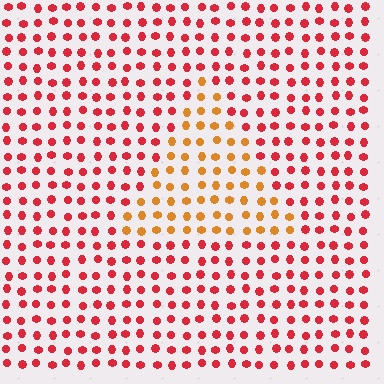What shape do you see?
I see a triangle.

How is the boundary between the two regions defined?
The boundary is defined purely by a slight shift in hue (about 39 degrees). Spacing, size, and orientation are identical on both sides.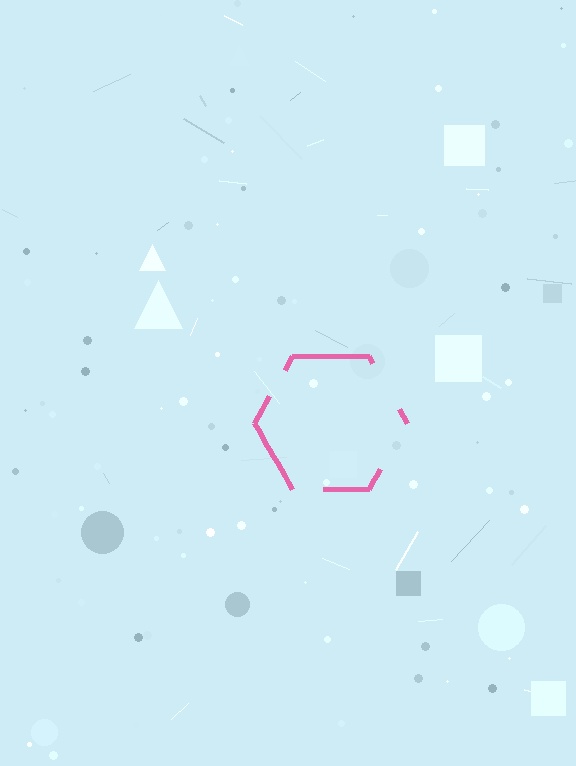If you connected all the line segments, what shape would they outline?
They would outline a hexagon.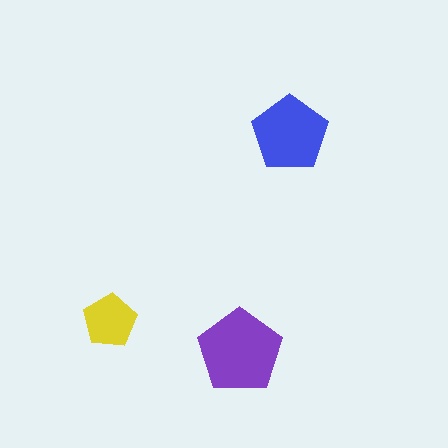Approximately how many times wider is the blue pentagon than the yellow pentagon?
About 1.5 times wider.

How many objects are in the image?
There are 3 objects in the image.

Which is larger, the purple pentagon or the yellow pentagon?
The purple one.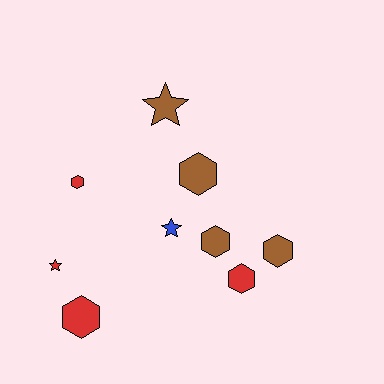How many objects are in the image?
There are 9 objects.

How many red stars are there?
There is 1 red star.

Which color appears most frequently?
Brown, with 4 objects.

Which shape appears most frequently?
Hexagon, with 6 objects.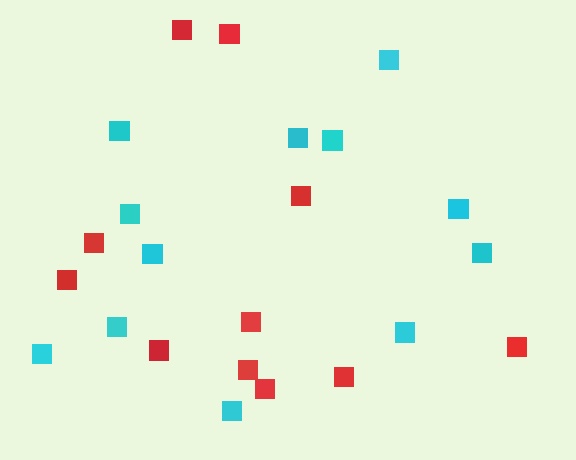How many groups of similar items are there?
There are 2 groups: one group of cyan squares (12) and one group of red squares (11).